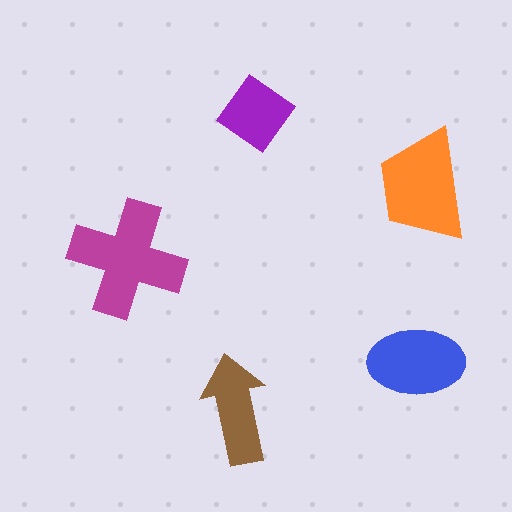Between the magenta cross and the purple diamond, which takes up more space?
The magenta cross.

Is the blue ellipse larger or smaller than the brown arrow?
Larger.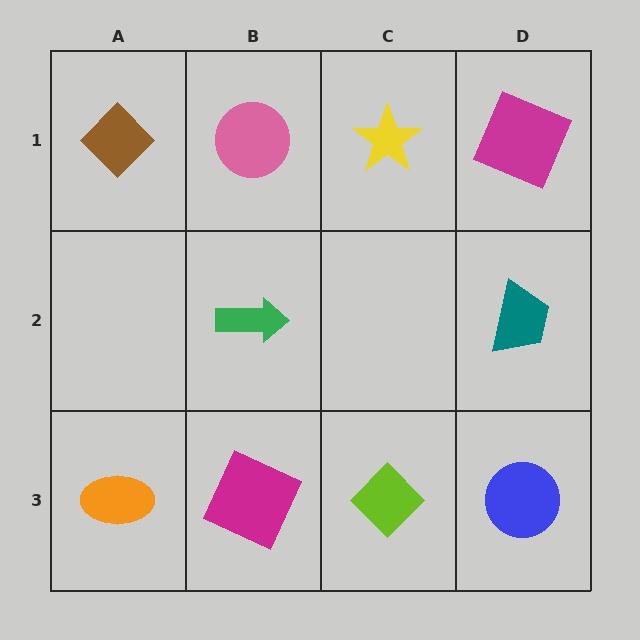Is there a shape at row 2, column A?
No, that cell is empty.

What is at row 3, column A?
An orange ellipse.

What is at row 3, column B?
A magenta square.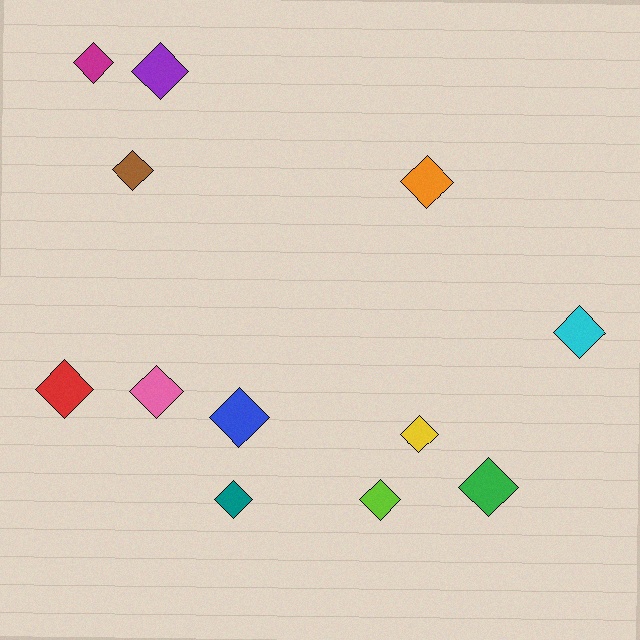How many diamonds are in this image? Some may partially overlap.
There are 12 diamonds.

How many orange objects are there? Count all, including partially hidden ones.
There is 1 orange object.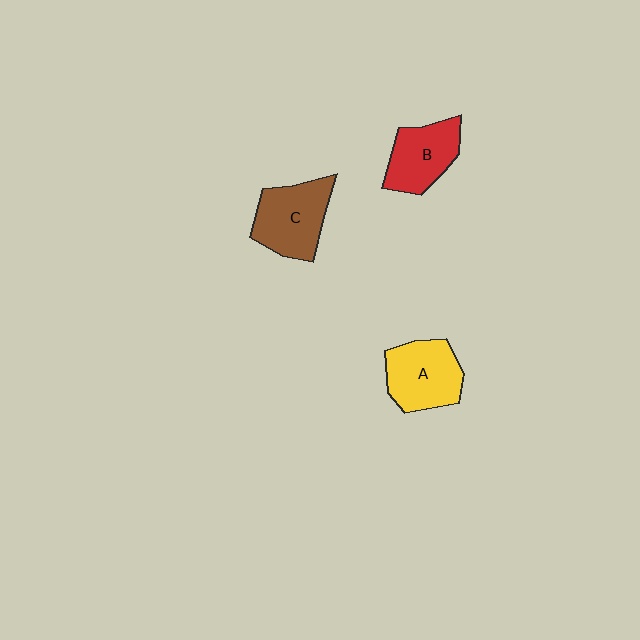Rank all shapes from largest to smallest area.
From largest to smallest: C (brown), A (yellow), B (red).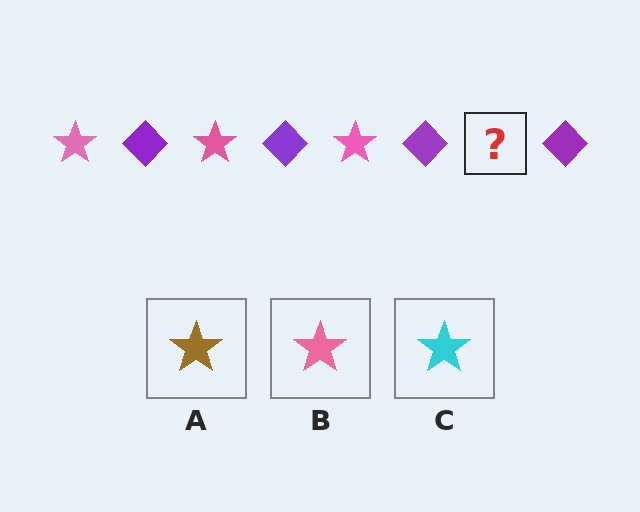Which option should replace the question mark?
Option B.